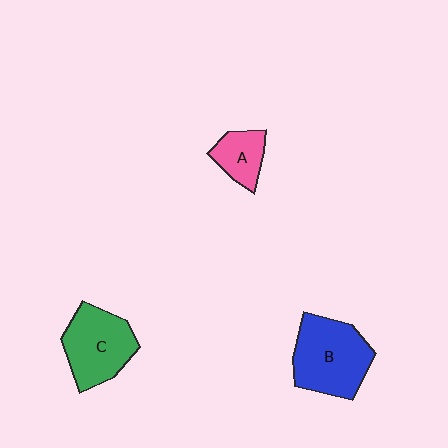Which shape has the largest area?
Shape B (blue).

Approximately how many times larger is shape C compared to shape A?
Approximately 1.9 times.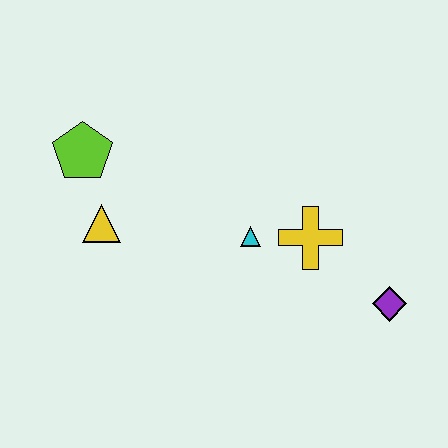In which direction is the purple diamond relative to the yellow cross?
The purple diamond is to the right of the yellow cross.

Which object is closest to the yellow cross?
The cyan triangle is closest to the yellow cross.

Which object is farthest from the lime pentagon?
The purple diamond is farthest from the lime pentagon.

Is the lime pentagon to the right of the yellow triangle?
No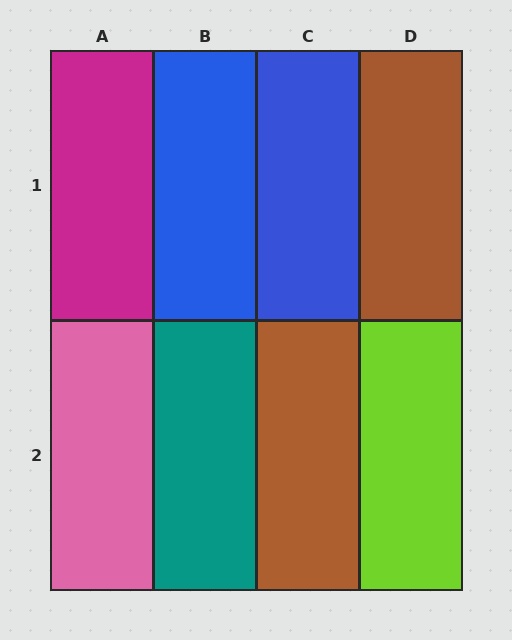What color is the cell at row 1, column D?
Brown.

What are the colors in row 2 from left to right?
Pink, teal, brown, lime.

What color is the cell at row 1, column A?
Magenta.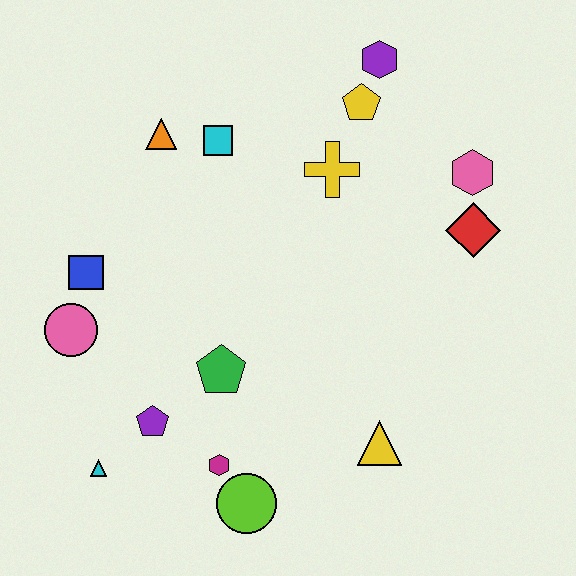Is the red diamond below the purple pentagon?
No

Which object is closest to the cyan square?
The orange triangle is closest to the cyan square.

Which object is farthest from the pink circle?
The pink hexagon is farthest from the pink circle.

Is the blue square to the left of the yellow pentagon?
Yes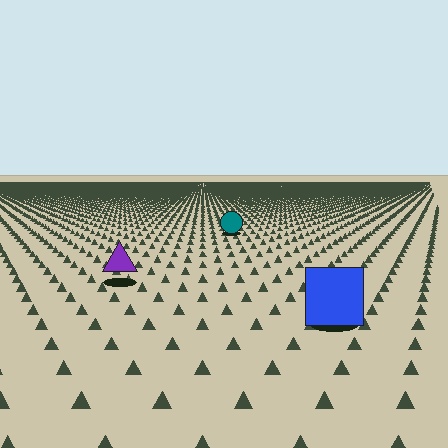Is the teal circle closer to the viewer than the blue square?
No. The blue square is closer — you can tell from the texture gradient: the ground texture is coarser near it.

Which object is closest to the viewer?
The blue square is closest. The texture marks near it are larger and more spread out.